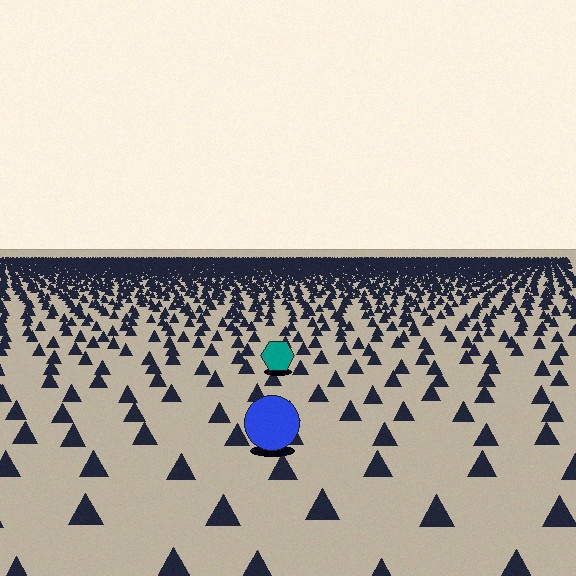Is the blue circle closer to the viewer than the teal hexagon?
Yes. The blue circle is closer — you can tell from the texture gradient: the ground texture is coarser near it.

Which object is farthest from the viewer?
The teal hexagon is farthest from the viewer. It appears smaller and the ground texture around it is denser.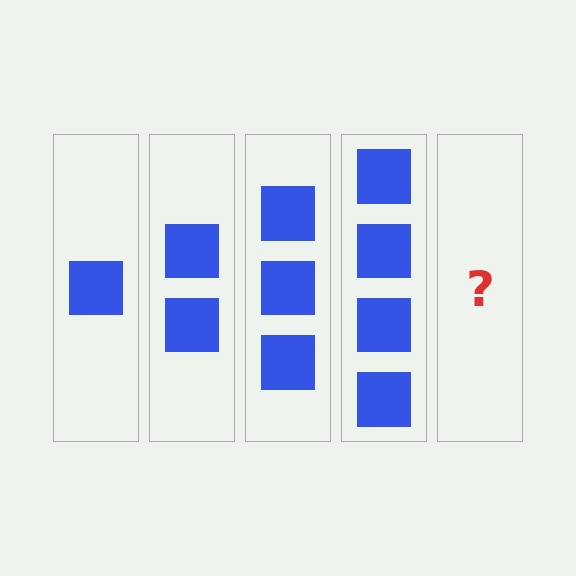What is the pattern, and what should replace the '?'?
The pattern is that each step adds one more square. The '?' should be 5 squares.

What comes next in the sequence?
The next element should be 5 squares.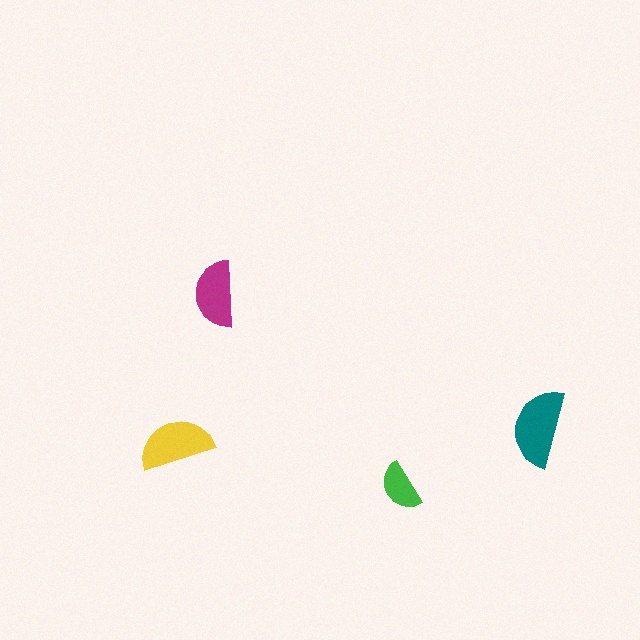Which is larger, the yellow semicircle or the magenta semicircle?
The yellow one.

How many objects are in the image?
There are 4 objects in the image.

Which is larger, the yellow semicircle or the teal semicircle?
The teal one.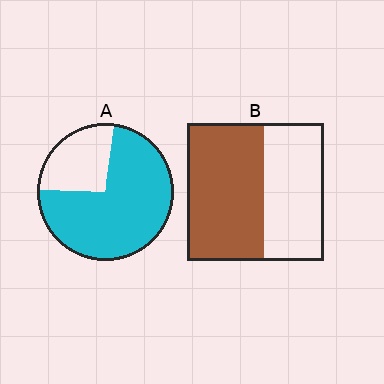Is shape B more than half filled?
Yes.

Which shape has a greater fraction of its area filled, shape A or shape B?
Shape A.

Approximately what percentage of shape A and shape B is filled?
A is approximately 75% and B is approximately 55%.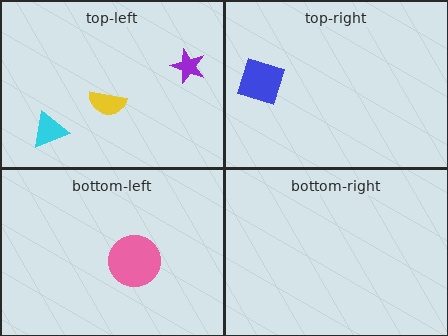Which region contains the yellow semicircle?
The top-left region.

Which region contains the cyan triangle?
The top-left region.